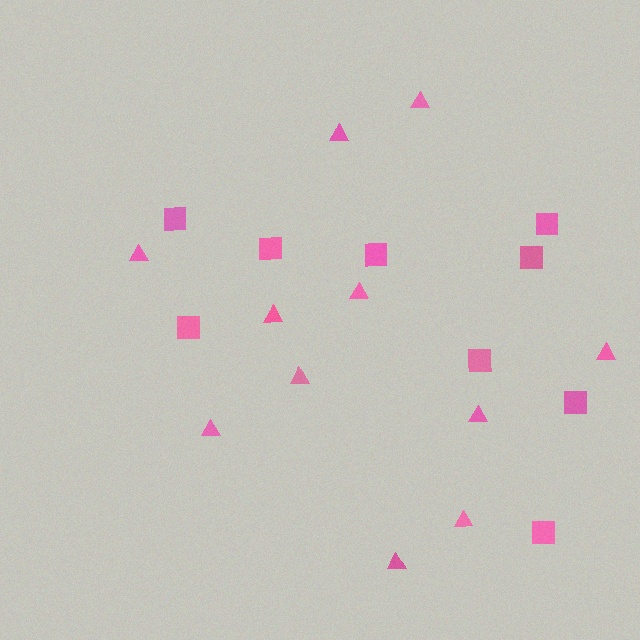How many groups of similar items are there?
There are 2 groups: one group of triangles (11) and one group of squares (9).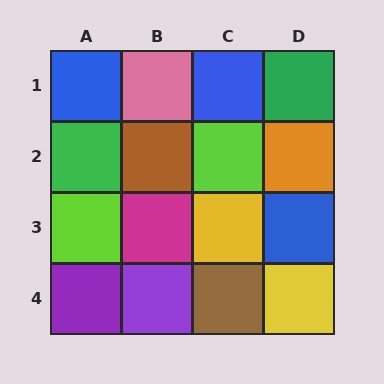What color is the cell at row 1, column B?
Pink.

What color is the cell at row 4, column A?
Purple.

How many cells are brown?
2 cells are brown.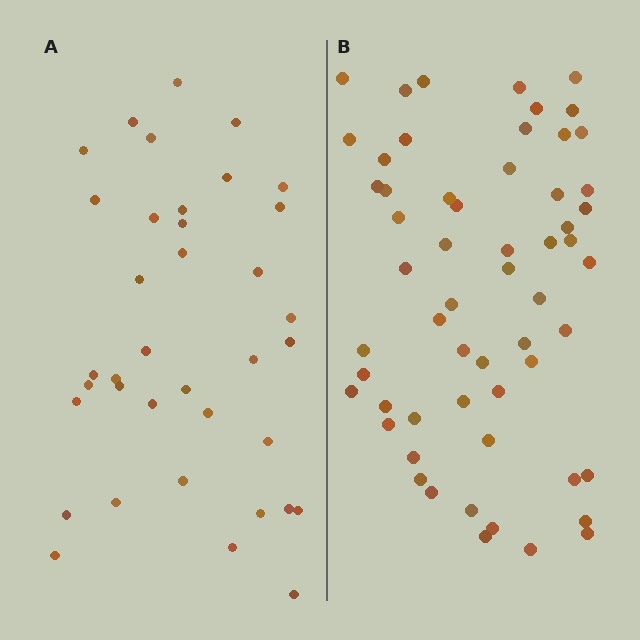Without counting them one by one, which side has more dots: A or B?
Region B (the right region) has more dots.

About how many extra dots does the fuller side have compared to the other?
Region B has approximately 20 more dots than region A.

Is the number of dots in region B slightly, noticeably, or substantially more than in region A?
Region B has substantially more. The ratio is roughly 1.6 to 1.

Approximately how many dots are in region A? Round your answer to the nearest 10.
About 40 dots. (The exact count is 37, which rounds to 40.)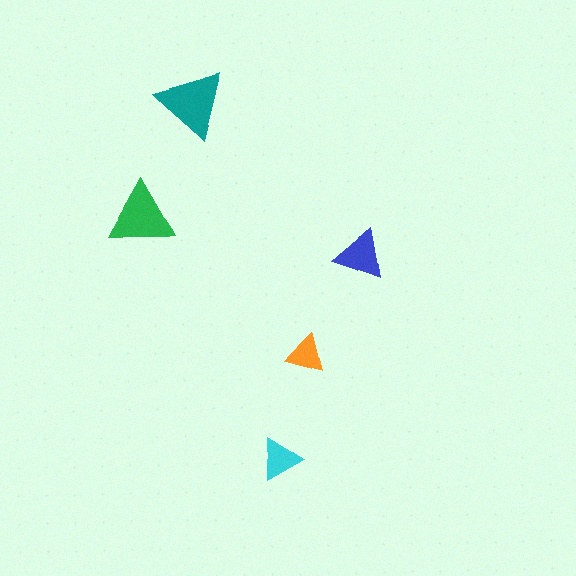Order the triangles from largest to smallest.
the teal one, the green one, the blue one, the cyan one, the orange one.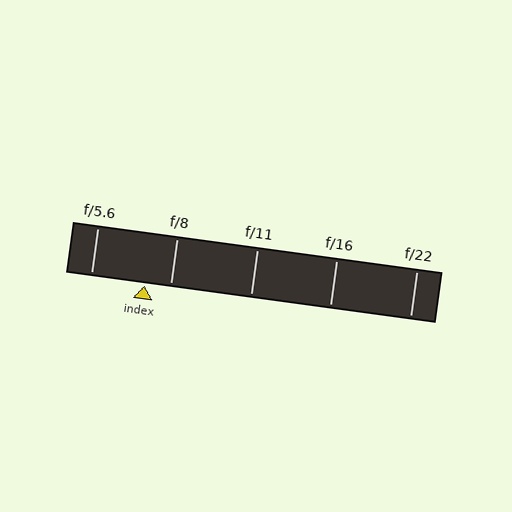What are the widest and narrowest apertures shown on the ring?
The widest aperture shown is f/5.6 and the narrowest is f/22.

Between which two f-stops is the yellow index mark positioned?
The index mark is between f/5.6 and f/8.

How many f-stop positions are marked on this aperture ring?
There are 5 f-stop positions marked.